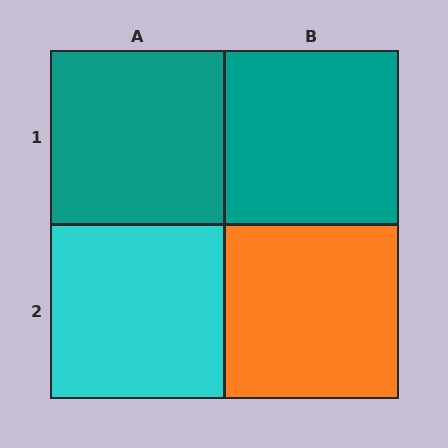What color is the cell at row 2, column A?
Cyan.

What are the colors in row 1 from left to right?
Teal, teal.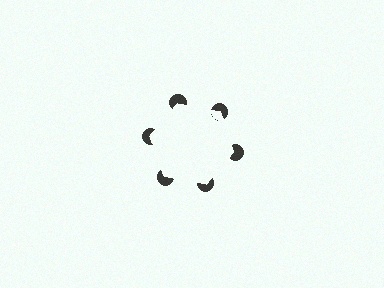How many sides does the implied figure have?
6 sides.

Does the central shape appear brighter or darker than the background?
It typically appears slightly brighter than the background, even though no actual brightness change is drawn.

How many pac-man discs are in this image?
There are 6 — one at each vertex of the illusory hexagon.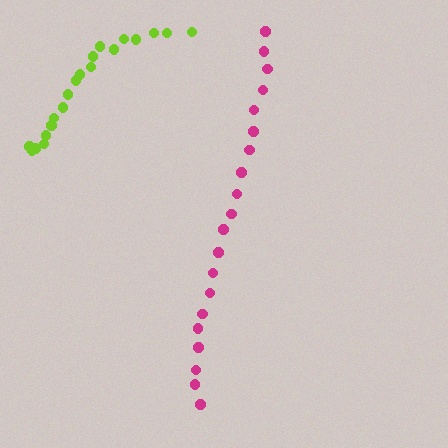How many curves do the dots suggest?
There are 2 distinct paths.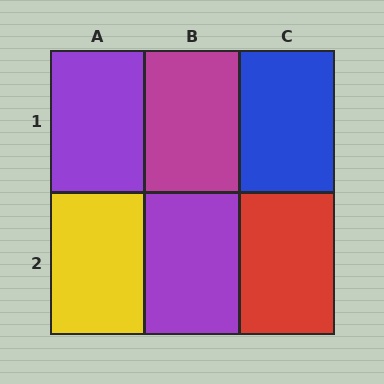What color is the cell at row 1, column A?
Purple.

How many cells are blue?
1 cell is blue.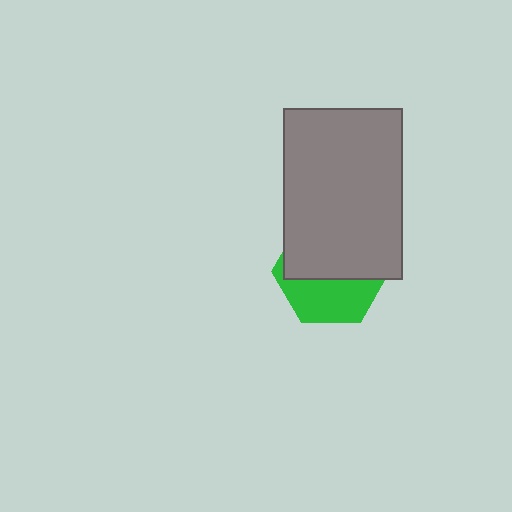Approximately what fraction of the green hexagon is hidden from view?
Roughly 58% of the green hexagon is hidden behind the gray rectangle.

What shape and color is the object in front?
The object in front is a gray rectangle.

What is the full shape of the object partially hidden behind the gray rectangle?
The partially hidden object is a green hexagon.